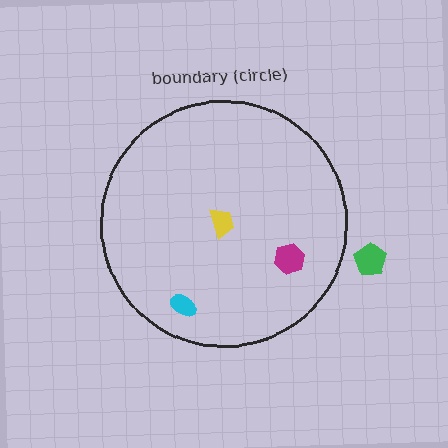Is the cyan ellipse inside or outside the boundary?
Inside.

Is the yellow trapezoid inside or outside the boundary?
Inside.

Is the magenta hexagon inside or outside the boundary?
Inside.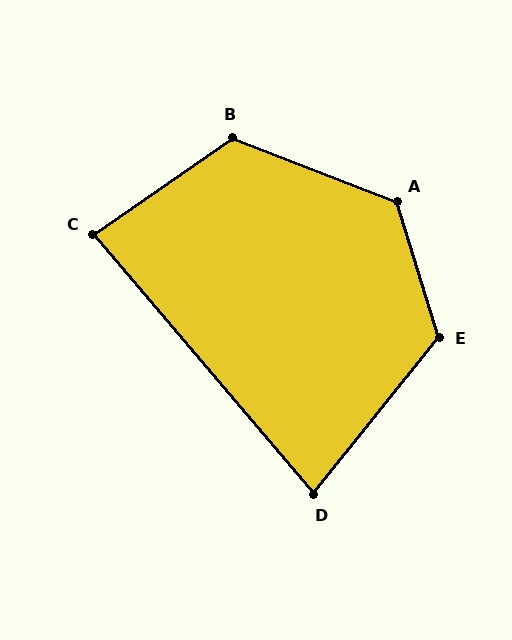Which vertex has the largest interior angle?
A, at approximately 129 degrees.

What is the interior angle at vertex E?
Approximately 124 degrees (obtuse).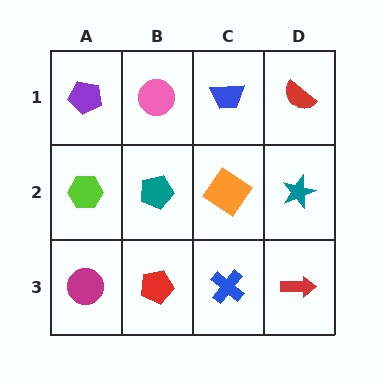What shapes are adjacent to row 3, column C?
An orange diamond (row 2, column C), a red pentagon (row 3, column B), a red arrow (row 3, column D).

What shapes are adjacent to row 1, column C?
An orange diamond (row 2, column C), a pink circle (row 1, column B), a red semicircle (row 1, column D).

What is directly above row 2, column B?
A pink circle.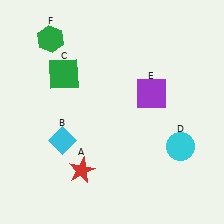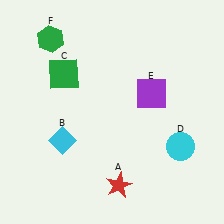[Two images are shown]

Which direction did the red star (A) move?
The red star (A) moved right.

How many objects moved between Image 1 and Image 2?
1 object moved between the two images.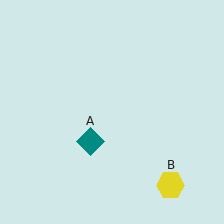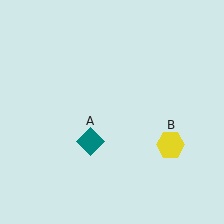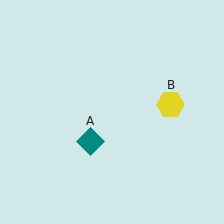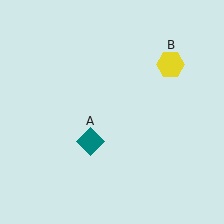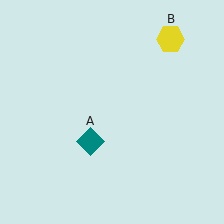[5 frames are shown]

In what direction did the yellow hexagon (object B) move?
The yellow hexagon (object B) moved up.